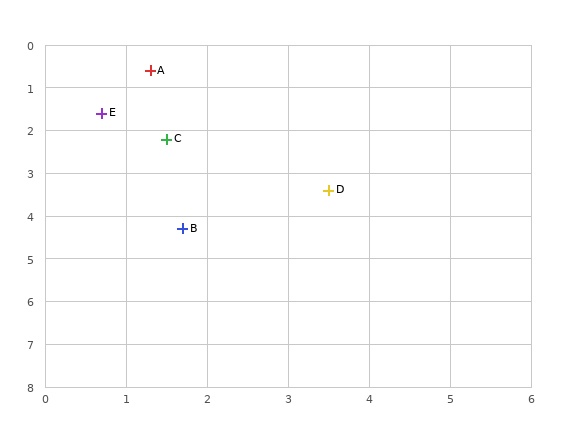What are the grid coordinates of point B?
Point B is at approximately (1.7, 4.3).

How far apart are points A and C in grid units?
Points A and C are about 1.6 grid units apart.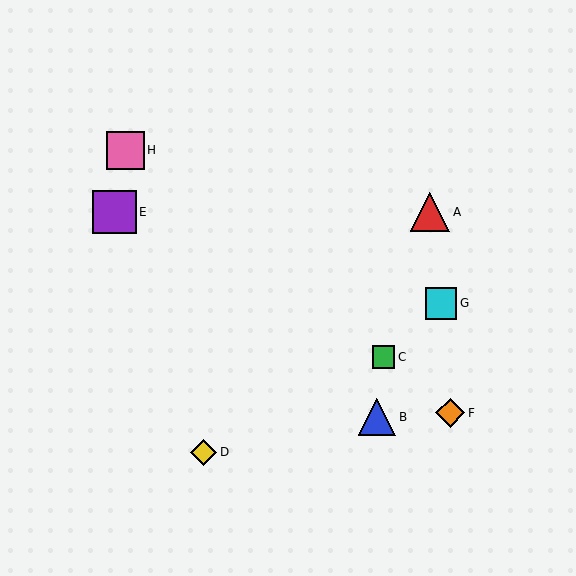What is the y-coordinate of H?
Object H is at y≈150.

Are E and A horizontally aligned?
Yes, both are at y≈212.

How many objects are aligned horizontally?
2 objects (A, E) are aligned horizontally.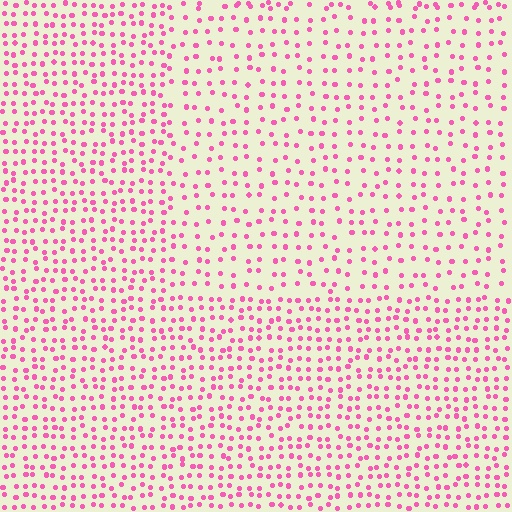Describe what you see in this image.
The image contains small pink elements arranged at two different densities. A rectangle-shaped region is visible where the elements are less densely packed than the surrounding area.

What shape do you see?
I see a rectangle.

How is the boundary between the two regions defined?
The boundary is defined by a change in element density (approximately 1.7x ratio). All elements are the same color, size, and shape.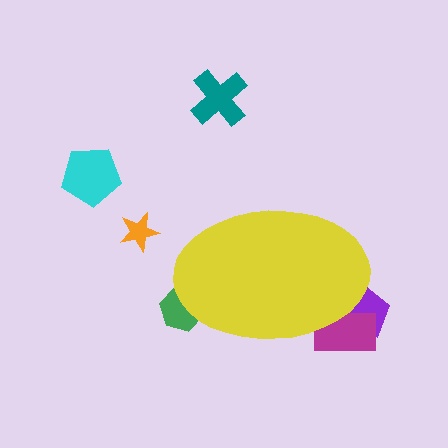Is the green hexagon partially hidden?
Yes, the green hexagon is partially hidden behind the yellow ellipse.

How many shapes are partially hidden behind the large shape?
3 shapes are partially hidden.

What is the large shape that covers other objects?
A yellow ellipse.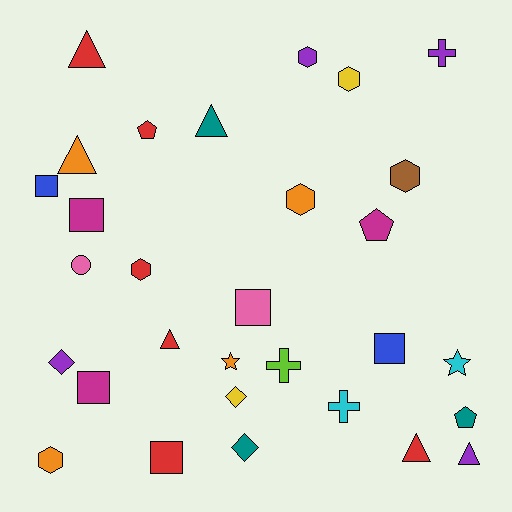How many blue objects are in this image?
There are 2 blue objects.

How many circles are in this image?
There is 1 circle.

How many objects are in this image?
There are 30 objects.